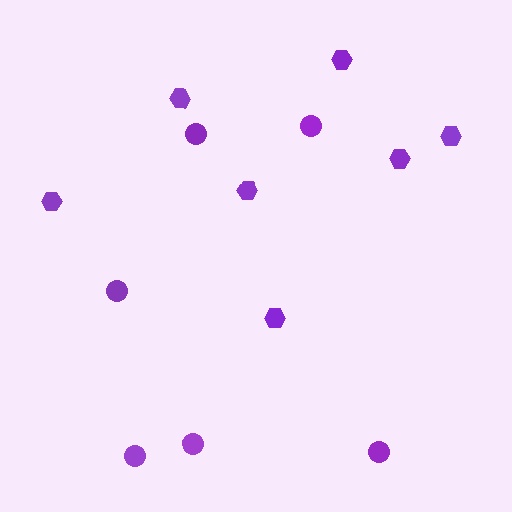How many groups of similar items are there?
There are 2 groups: one group of hexagons (7) and one group of circles (6).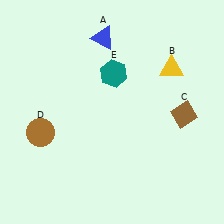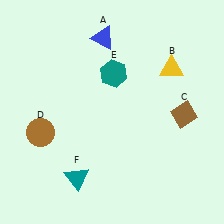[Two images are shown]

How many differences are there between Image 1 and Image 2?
There is 1 difference between the two images.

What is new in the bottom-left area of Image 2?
A teal triangle (F) was added in the bottom-left area of Image 2.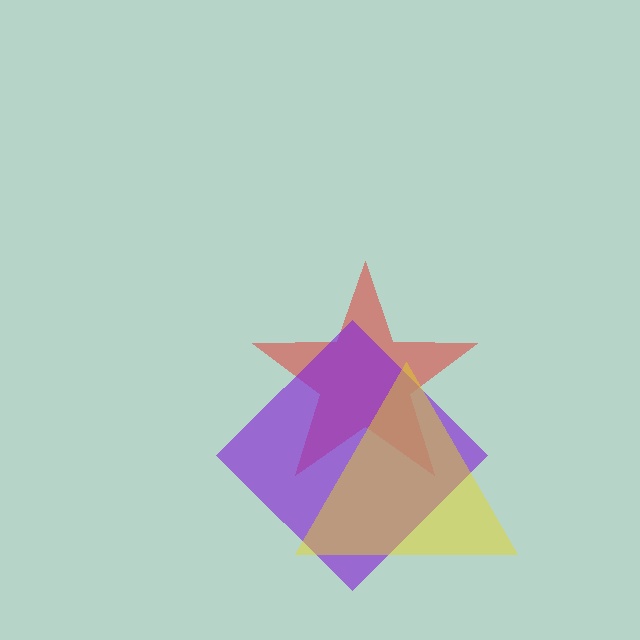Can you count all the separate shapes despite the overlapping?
Yes, there are 3 separate shapes.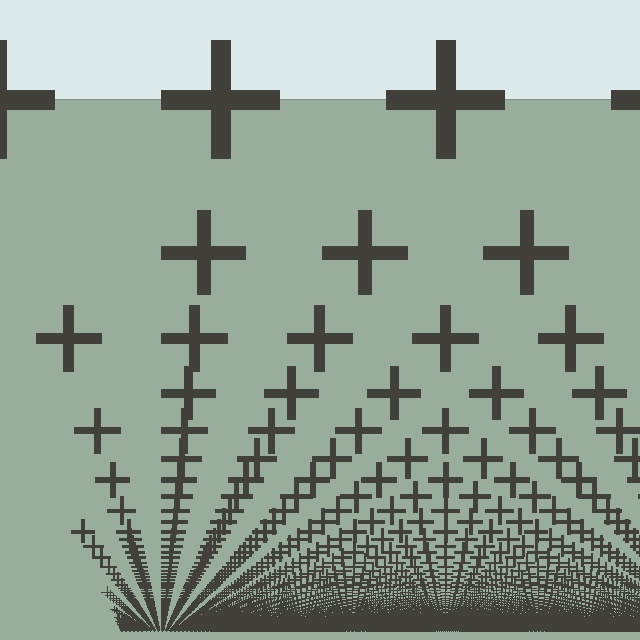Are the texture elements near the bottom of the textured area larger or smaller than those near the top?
Smaller. The gradient is inverted — elements near the bottom are smaller and denser.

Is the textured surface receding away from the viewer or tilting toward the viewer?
The surface appears to tilt toward the viewer. Texture elements get larger and sparser toward the top.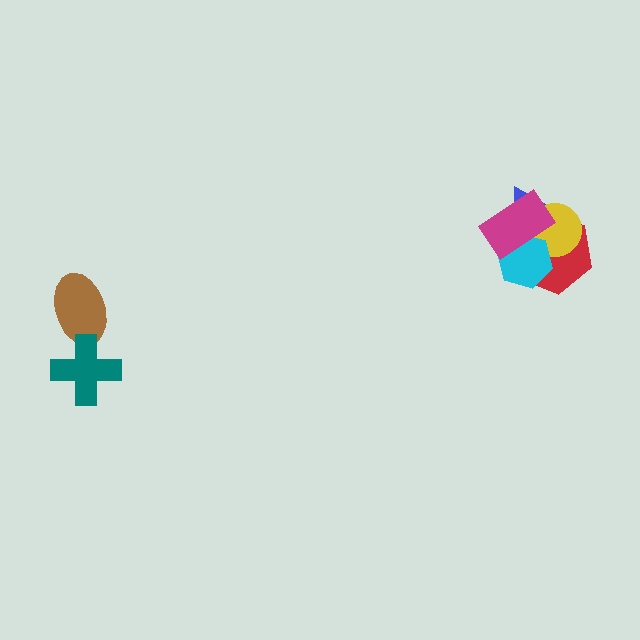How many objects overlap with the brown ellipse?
1 object overlaps with the brown ellipse.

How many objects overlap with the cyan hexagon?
4 objects overlap with the cyan hexagon.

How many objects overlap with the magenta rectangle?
4 objects overlap with the magenta rectangle.